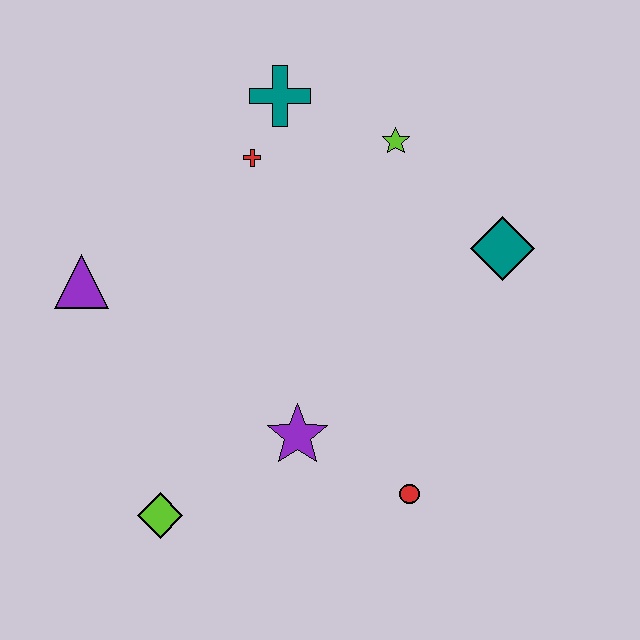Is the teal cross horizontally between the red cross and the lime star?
Yes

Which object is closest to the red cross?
The teal cross is closest to the red cross.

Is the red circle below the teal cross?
Yes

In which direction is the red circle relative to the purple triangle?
The red circle is to the right of the purple triangle.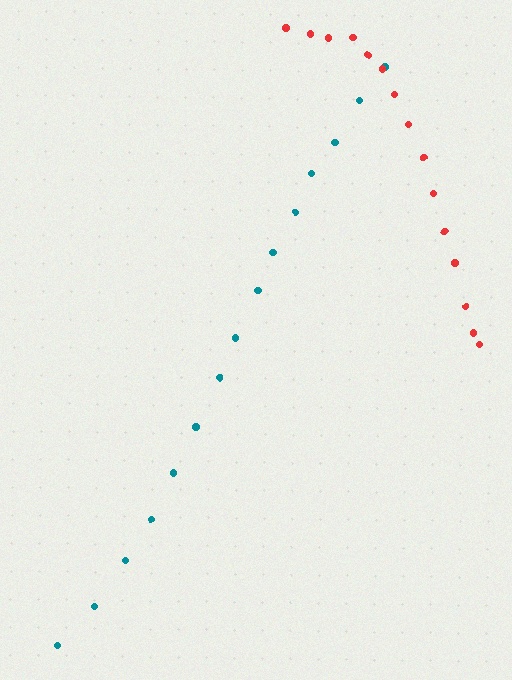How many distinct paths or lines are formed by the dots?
There are 2 distinct paths.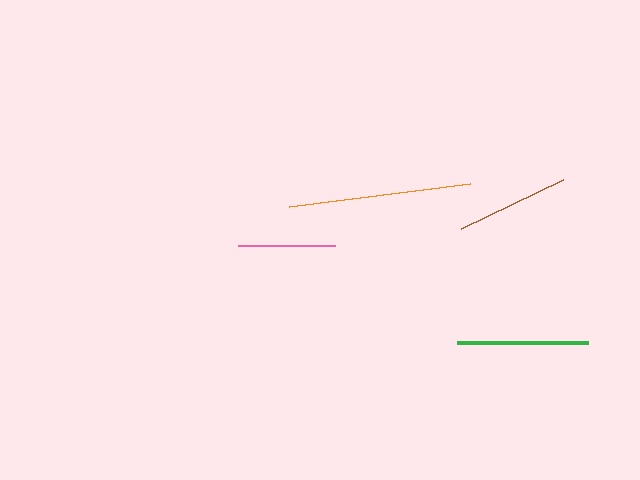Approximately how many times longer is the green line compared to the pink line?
The green line is approximately 1.3 times the length of the pink line.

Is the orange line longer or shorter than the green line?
The orange line is longer than the green line.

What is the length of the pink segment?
The pink segment is approximately 97 pixels long.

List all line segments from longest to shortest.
From longest to shortest: orange, green, brown, pink.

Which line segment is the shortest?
The pink line is the shortest at approximately 97 pixels.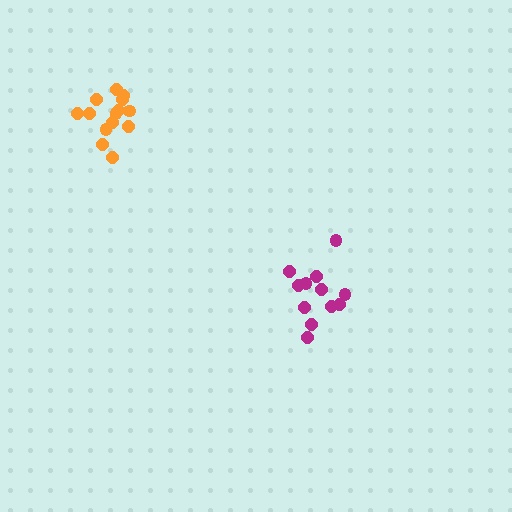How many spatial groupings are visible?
There are 2 spatial groupings.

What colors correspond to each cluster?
The clusters are colored: orange, magenta.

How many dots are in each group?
Group 1: 14 dots, Group 2: 12 dots (26 total).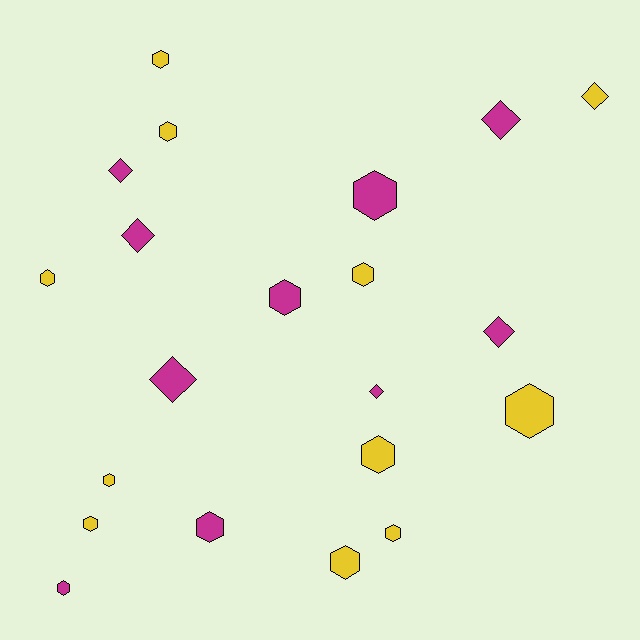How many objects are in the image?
There are 21 objects.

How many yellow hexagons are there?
There are 10 yellow hexagons.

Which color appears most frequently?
Yellow, with 11 objects.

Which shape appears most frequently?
Hexagon, with 14 objects.